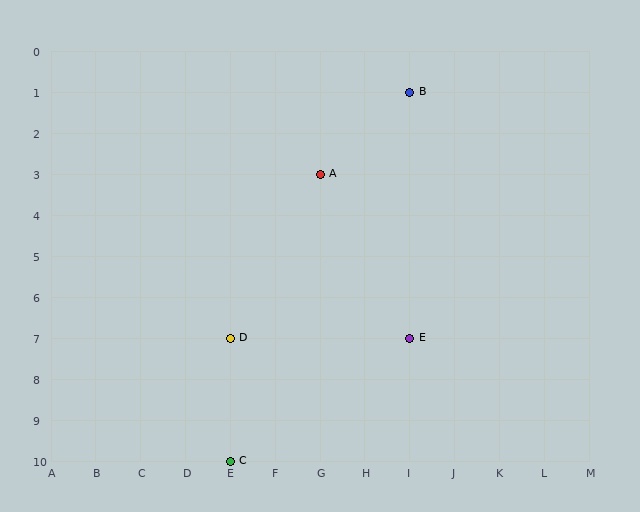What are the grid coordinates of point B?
Point B is at grid coordinates (I, 1).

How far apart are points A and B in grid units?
Points A and B are 2 columns and 2 rows apart (about 2.8 grid units diagonally).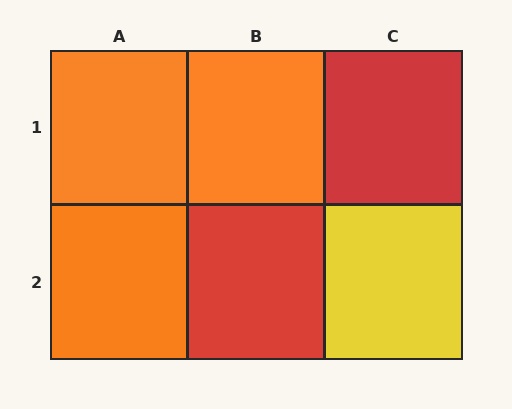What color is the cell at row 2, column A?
Orange.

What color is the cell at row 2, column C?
Yellow.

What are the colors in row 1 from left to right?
Orange, orange, red.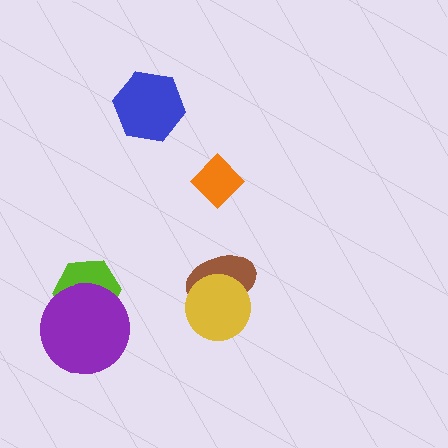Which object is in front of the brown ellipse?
The yellow circle is in front of the brown ellipse.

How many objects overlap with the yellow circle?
1 object overlaps with the yellow circle.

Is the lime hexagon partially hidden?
Yes, it is partially covered by another shape.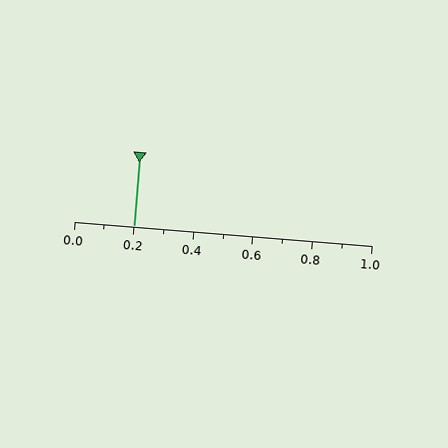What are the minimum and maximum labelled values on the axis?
The axis runs from 0.0 to 1.0.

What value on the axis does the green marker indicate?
The marker indicates approximately 0.2.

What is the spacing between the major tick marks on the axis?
The major ticks are spaced 0.2 apart.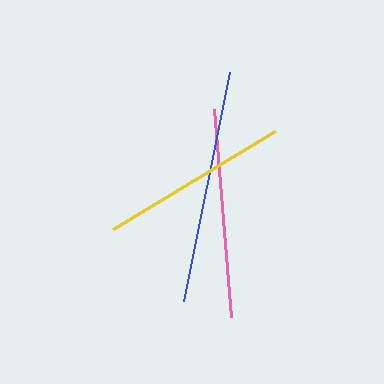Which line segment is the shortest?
The yellow line is the shortest at approximately 189 pixels.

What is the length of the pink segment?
The pink segment is approximately 209 pixels long.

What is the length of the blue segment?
The blue segment is approximately 234 pixels long.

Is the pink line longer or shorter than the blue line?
The blue line is longer than the pink line.